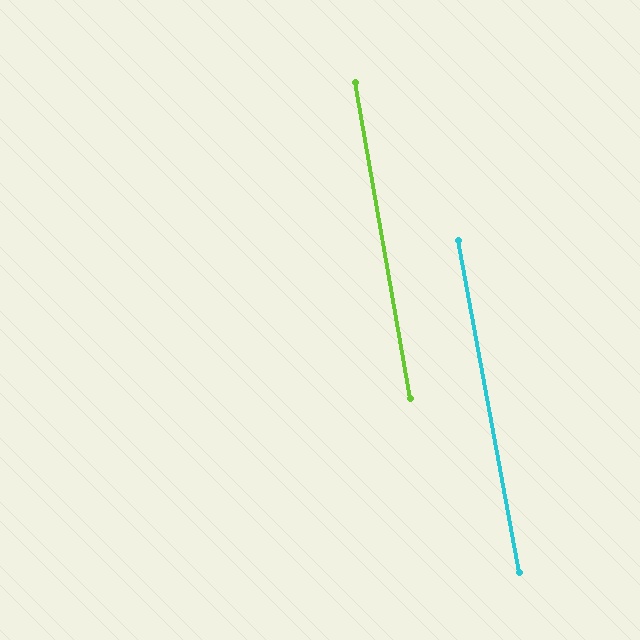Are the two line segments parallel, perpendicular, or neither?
Parallel — their directions differ by only 0.3°.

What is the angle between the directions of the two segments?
Approximately 0 degrees.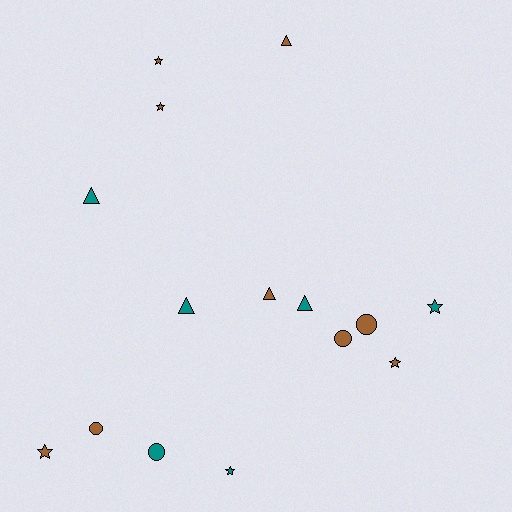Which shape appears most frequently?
Star, with 6 objects.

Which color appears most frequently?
Brown, with 9 objects.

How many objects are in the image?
There are 15 objects.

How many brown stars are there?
There are 4 brown stars.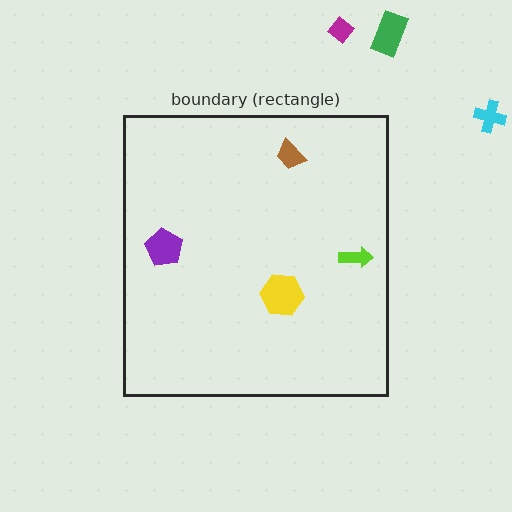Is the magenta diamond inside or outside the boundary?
Outside.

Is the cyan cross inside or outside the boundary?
Outside.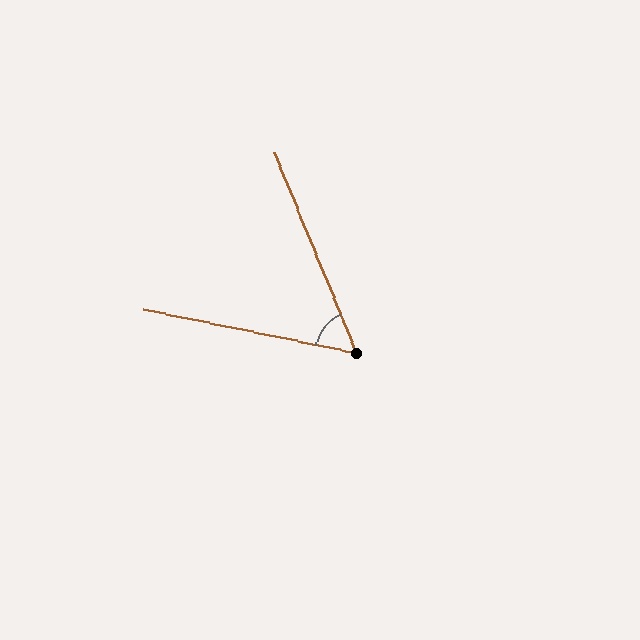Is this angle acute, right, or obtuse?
It is acute.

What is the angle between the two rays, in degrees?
Approximately 56 degrees.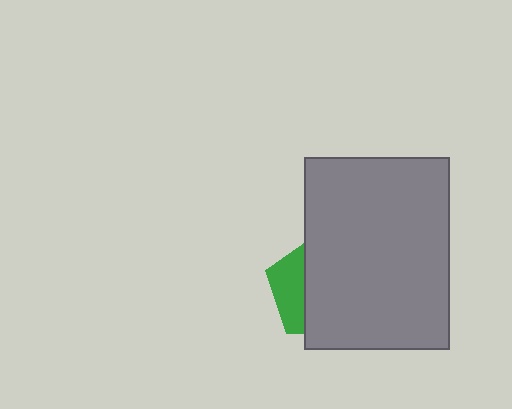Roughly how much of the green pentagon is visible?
A small part of it is visible (roughly 30%).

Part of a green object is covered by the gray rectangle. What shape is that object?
It is a pentagon.